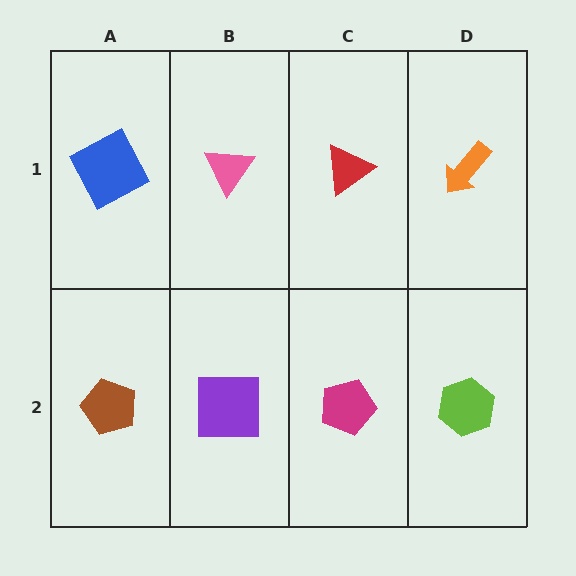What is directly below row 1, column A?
A brown pentagon.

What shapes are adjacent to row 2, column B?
A pink triangle (row 1, column B), a brown pentagon (row 2, column A), a magenta pentagon (row 2, column C).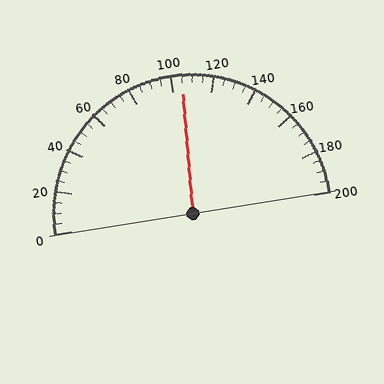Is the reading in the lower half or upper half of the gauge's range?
The reading is in the upper half of the range (0 to 200).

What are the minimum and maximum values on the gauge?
The gauge ranges from 0 to 200.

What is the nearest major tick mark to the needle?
The nearest major tick mark is 100.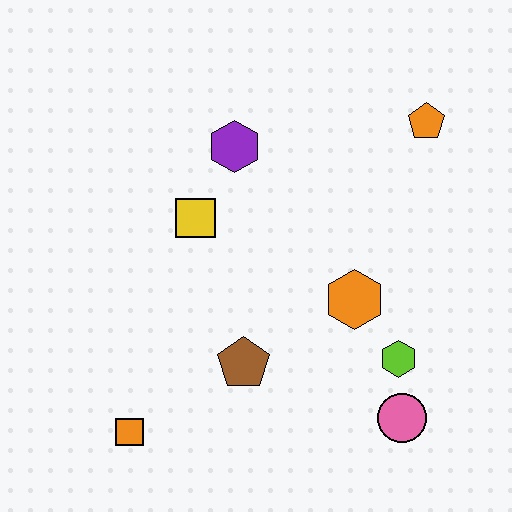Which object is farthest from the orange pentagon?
The orange square is farthest from the orange pentagon.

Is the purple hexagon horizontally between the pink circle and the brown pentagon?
No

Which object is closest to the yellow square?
The purple hexagon is closest to the yellow square.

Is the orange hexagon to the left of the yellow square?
No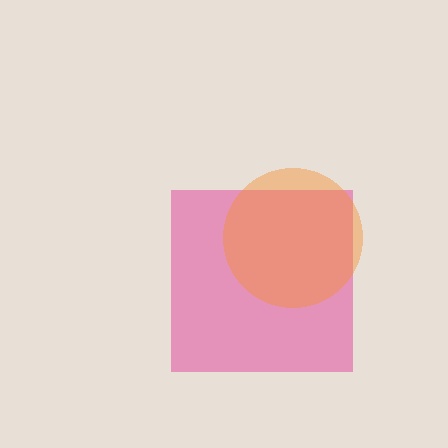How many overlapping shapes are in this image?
There are 2 overlapping shapes in the image.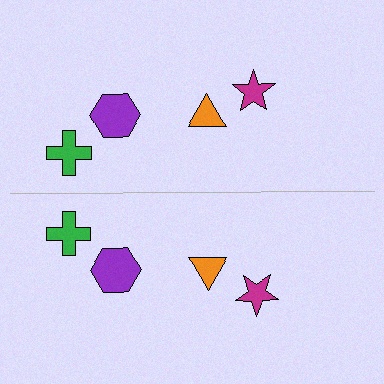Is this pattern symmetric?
Yes, this pattern has bilateral (reflection) symmetry.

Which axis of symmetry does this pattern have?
The pattern has a horizontal axis of symmetry running through the center of the image.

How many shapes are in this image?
There are 8 shapes in this image.